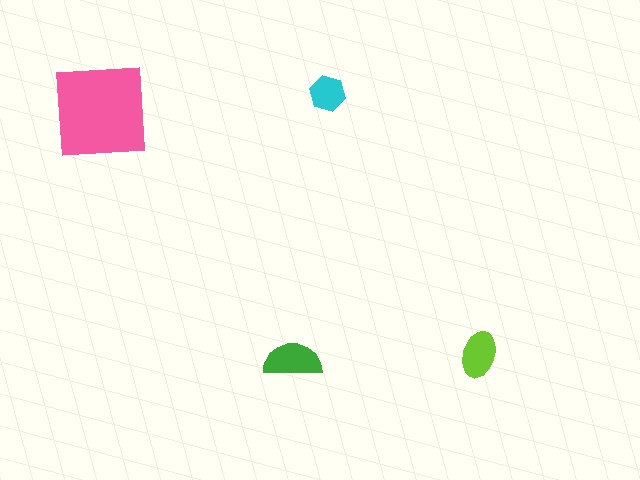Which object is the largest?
The pink square.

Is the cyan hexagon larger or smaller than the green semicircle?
Smaller.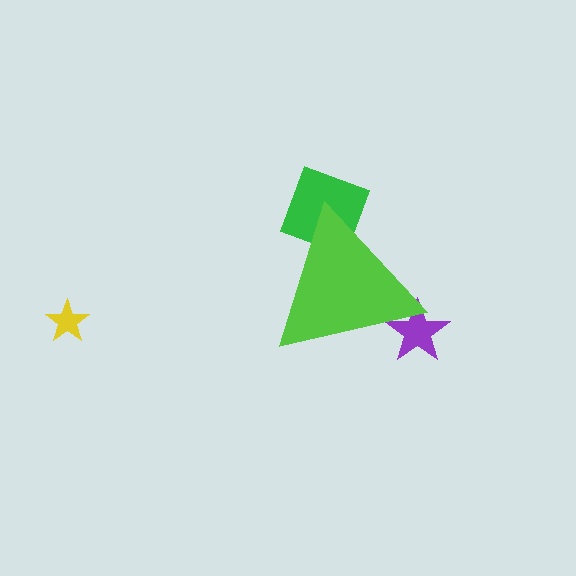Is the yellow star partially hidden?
No, the yellow star is fully visible.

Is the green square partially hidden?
Yes, the green square is partially hidden behind the lime triangle.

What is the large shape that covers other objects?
A lime triangle.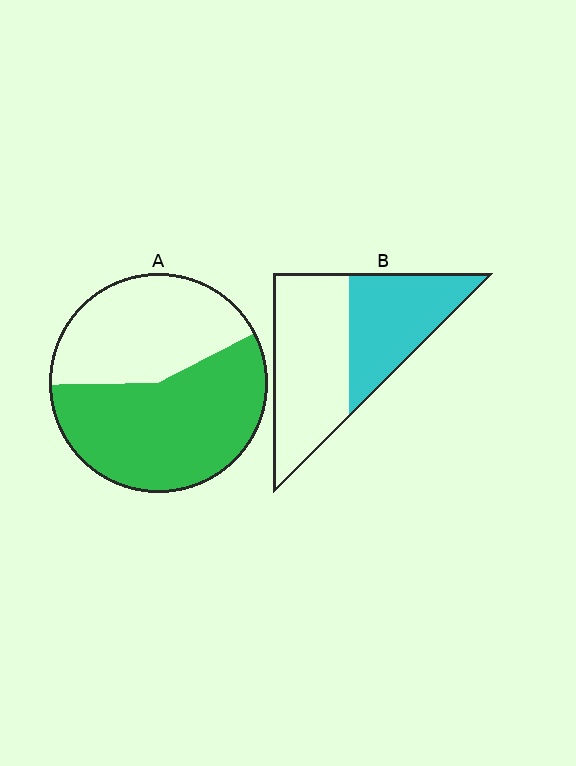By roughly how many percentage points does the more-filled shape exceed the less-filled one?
By roughly 15 percentage points (A over B).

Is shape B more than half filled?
No.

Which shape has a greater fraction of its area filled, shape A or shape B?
Shape A.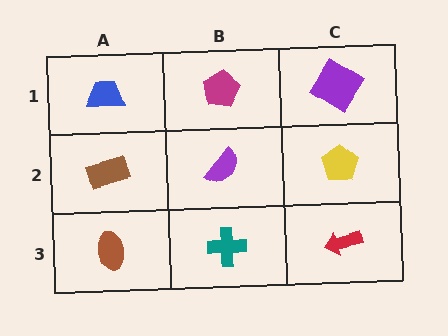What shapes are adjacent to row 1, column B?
A purple semicircle (row 2, column B), a blue trapezoid (row 1, column A), a purple diamond (row 1, column C).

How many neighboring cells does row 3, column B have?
3.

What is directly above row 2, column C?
A purple diamond.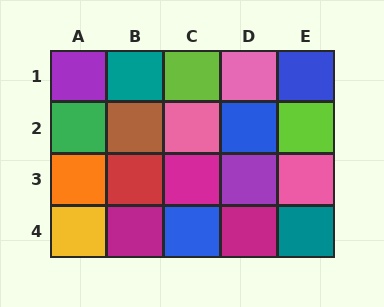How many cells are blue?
3 cells are blue.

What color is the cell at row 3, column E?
Pink.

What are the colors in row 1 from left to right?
Purple, teal, lime, pink, blue.